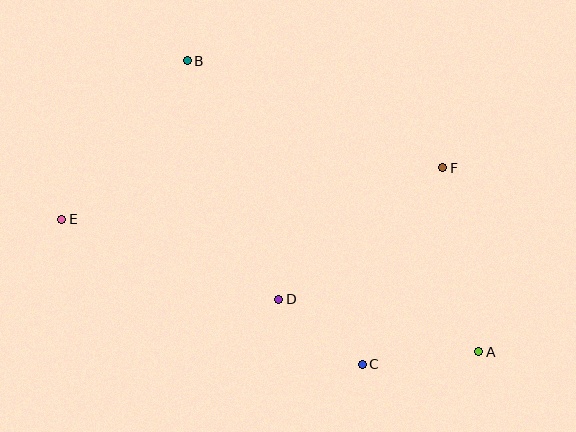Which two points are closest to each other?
Points C and D are closest to each other.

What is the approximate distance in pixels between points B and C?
The distance between B and C is approximately 350 pixels.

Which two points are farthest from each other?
Points A and E are farthest from each other.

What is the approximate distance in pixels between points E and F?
The distance between E and F is approximately 384 pixels.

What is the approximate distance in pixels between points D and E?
The distance between D and E is approximately 231 pixels.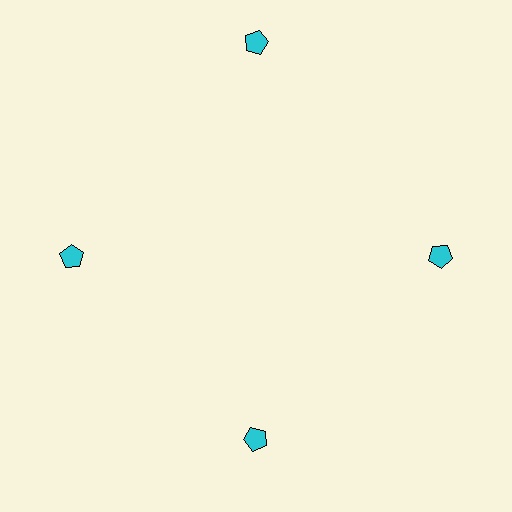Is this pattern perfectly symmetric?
No. The 4 cyan pentagons are arranged in a ring, but one element near the 12 o'clock position is pushed outward from the center, breaking the 4-fold rotational symmetry.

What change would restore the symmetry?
The symmetry would be restored by moving it inward, back onto the ring so that all 4 pentagons sit at equal angles and equal distance from the center.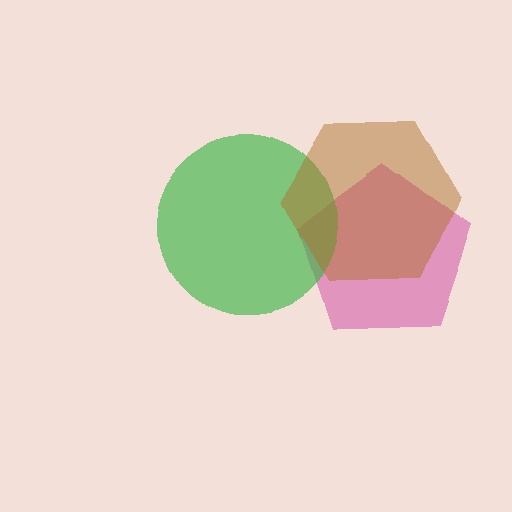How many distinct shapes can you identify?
There are 3 distinct shapes: a magenta pentagon, a green circle, a brown hexagon.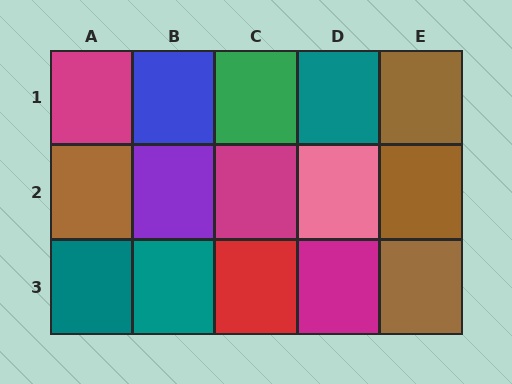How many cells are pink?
1 cell is pink.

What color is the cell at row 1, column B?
Blue.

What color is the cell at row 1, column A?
Magenta.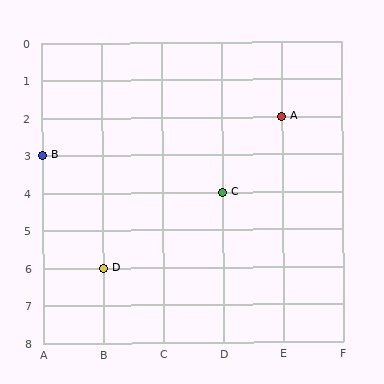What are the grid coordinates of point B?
Point B is at grid coordinates (A, 3).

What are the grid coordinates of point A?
Point A is at grid coordinates (E, 2).